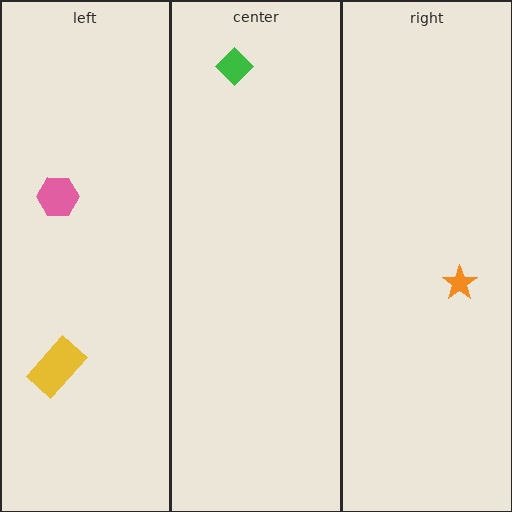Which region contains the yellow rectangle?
The left region.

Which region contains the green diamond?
The center region.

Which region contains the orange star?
The right region.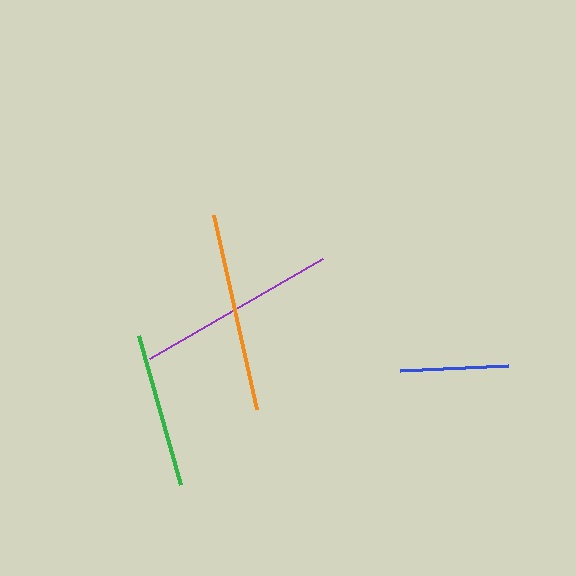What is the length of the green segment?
The green segment is approximately 155 pixels long.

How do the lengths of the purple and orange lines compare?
The purple and orange lines are approximately the same length.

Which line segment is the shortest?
The blue line is the shortest at approximately 108 pixels.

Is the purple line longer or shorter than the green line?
The purple line is longer than the green line.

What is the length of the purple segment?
The purple segment is approximately 200 pixels long.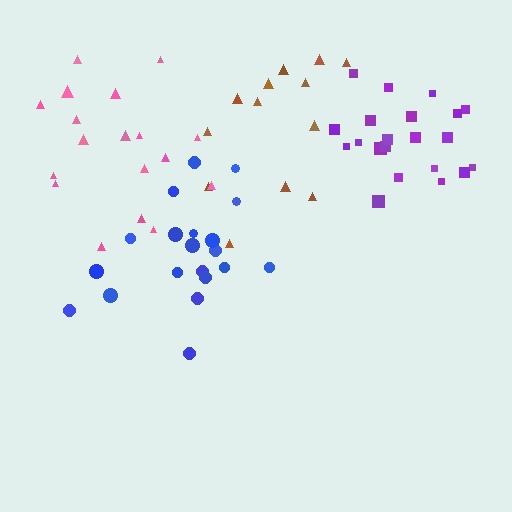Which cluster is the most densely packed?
Purple.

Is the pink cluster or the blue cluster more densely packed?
Blue.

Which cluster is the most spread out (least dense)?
Brown.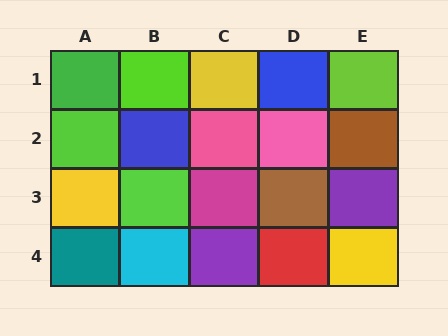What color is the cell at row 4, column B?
Cyan.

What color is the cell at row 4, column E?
Yellow.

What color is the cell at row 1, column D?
Blue.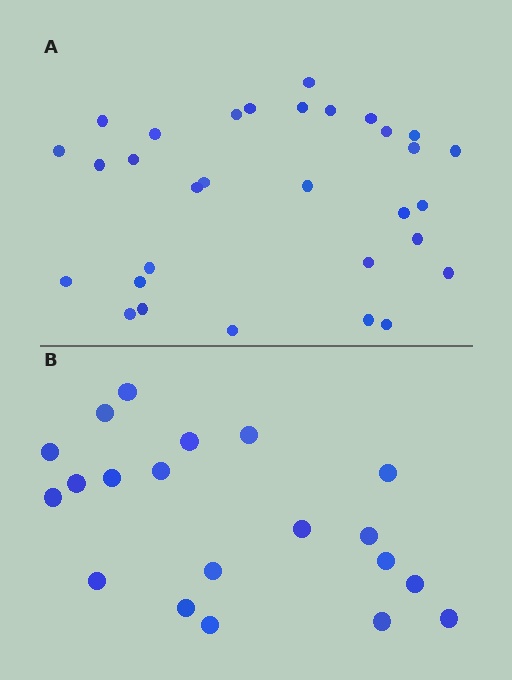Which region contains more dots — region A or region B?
Region A (the top region) has more dots.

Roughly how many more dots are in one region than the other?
Region A has roughly 12 or so more dots than region B.